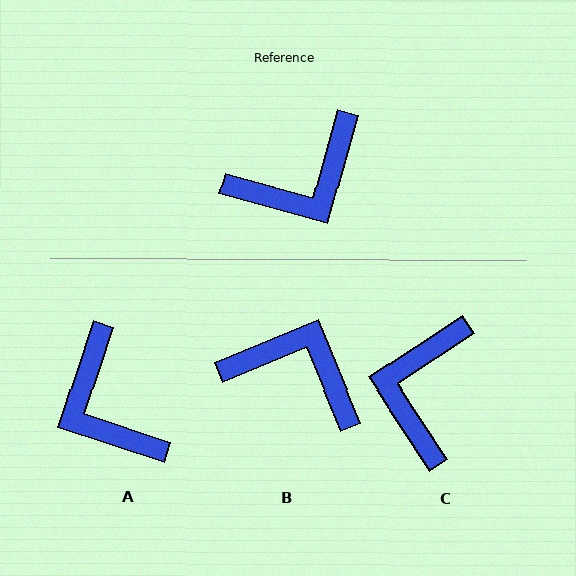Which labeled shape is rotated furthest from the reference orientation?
C, about 131 degrees away.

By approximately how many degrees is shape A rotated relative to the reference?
Approximately 93 degrees clockwise.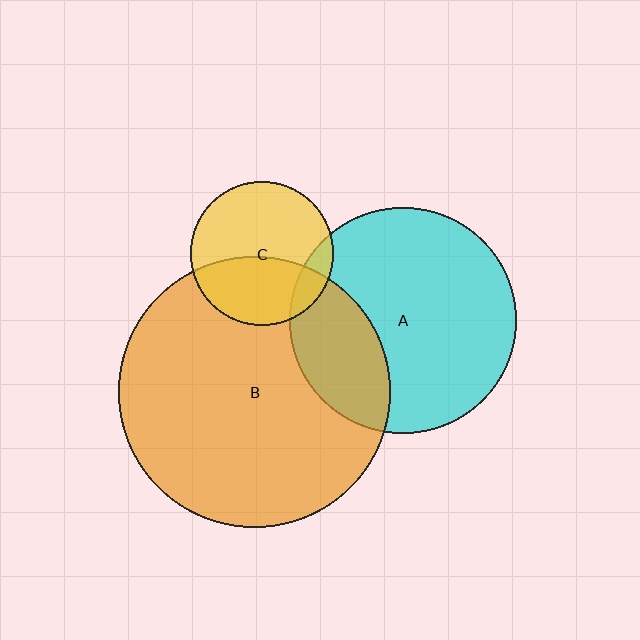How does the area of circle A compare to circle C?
Approximately 2.5 times.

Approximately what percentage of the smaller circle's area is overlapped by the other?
Approximately 25%.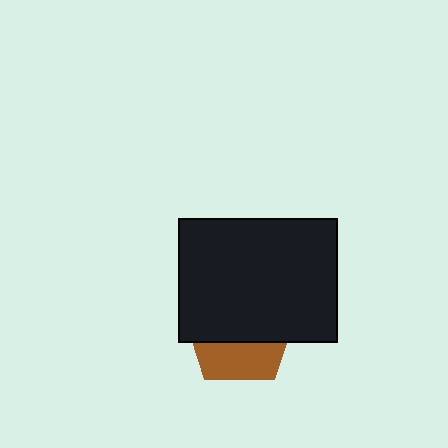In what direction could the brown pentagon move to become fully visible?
The brown pentagon could move down. That would shift it out from behind the black rectangle entirely.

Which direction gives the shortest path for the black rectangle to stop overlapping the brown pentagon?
Moving up gives the shortest separation.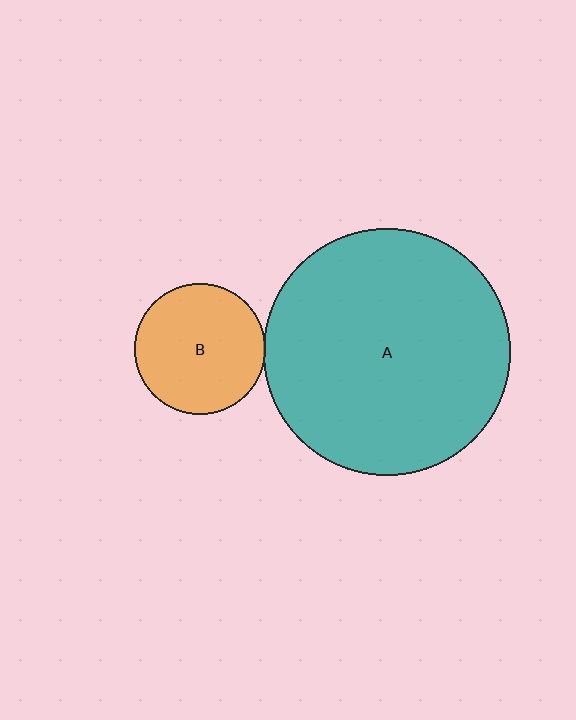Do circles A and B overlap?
Yes.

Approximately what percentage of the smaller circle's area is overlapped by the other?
Approximately 5%.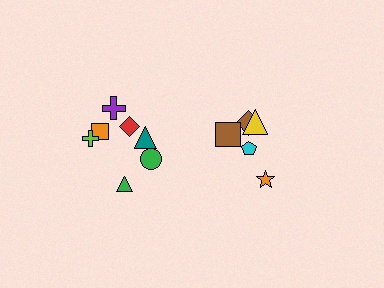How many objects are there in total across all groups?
There are 12 objects.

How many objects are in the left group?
There are 7 objects.